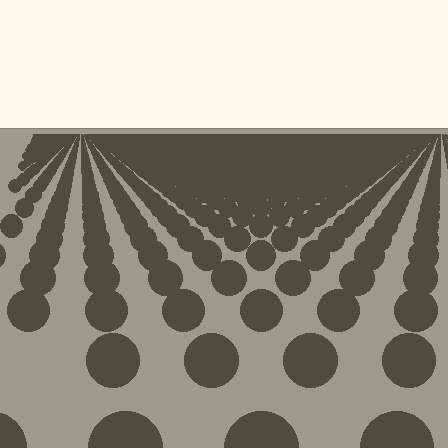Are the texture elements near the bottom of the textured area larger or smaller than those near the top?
Larger. Near the bottom, elements are closer to the viewer and appear at a bigger on-screen size.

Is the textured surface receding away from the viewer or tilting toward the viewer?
The surface is receding away from the viewer. Texture elements get smaller and denser toward the top.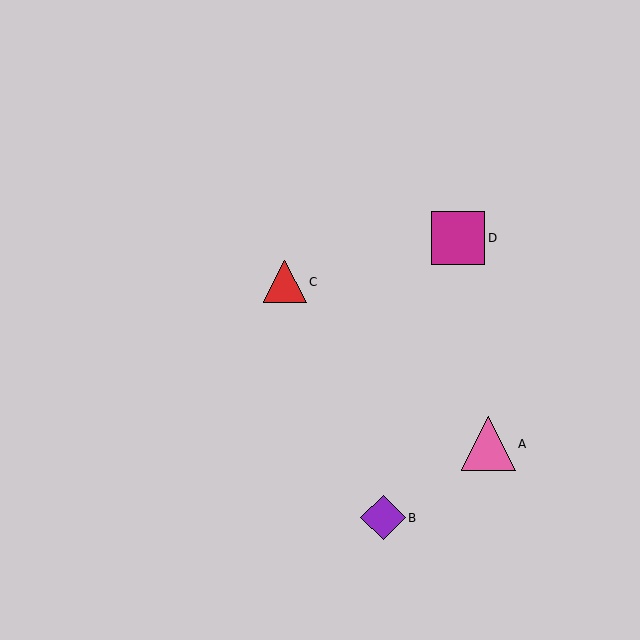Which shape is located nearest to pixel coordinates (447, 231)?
The magenta square (labeled D) at (458, 238) is nearest to that location.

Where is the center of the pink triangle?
The center of the pink triangle is at (488, 444).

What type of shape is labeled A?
Shape A is a pink triangle.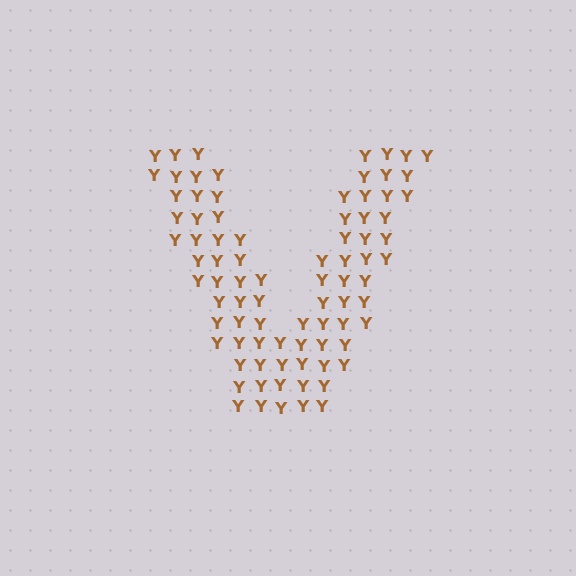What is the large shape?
The large shape is the letter V.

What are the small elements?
The small elements are letter Y's.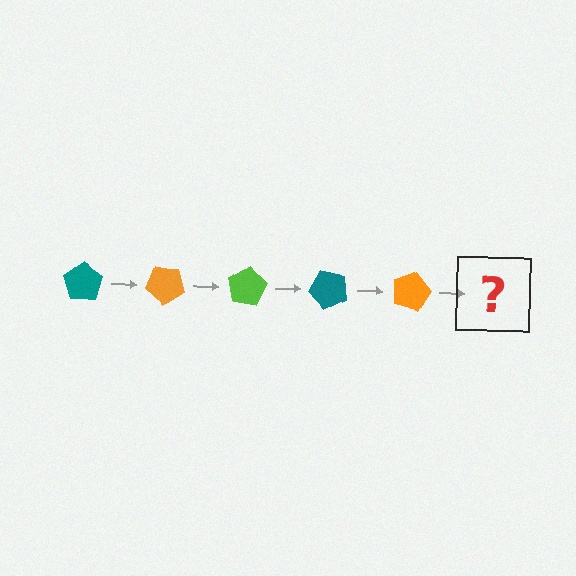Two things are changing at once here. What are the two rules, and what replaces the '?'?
The two rules are that it rotates 40 degrees each step and the color cycles through teal, orange, and lime. The '?' should be a lime pentagon, rotated 200 degrees from the start.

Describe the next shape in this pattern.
It should be a lime pentagon, rotated 200 degrees from the start.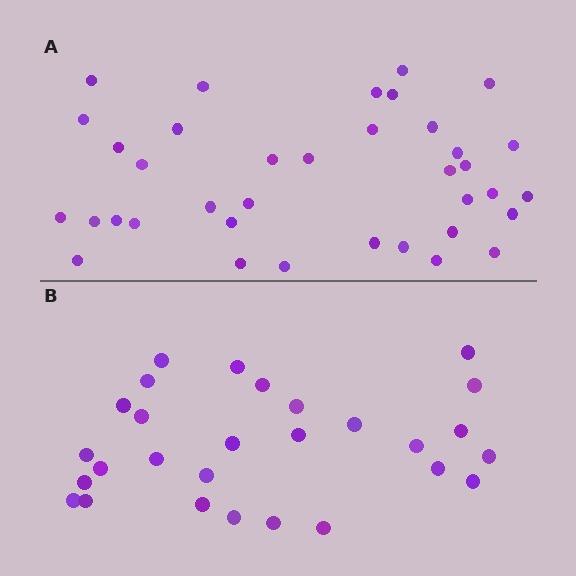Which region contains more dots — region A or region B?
Region A (the top region) has more dots.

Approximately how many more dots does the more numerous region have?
Region A has roughly 8 or so more dots than region B.